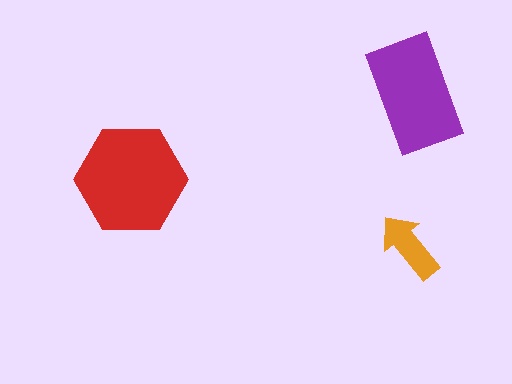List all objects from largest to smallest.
The red hexagon, the purple rectangle, the orange arrow.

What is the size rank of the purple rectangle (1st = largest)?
2nd.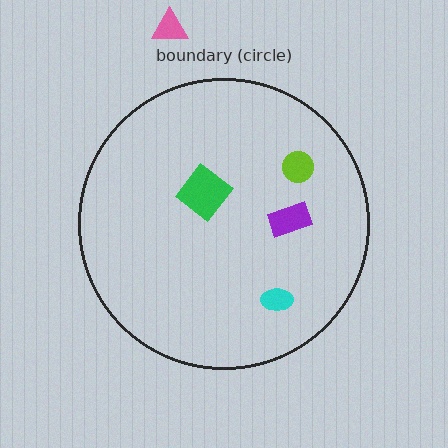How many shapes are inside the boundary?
4 inside, 1 outside.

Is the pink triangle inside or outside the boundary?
Outside.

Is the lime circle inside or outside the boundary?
Inside.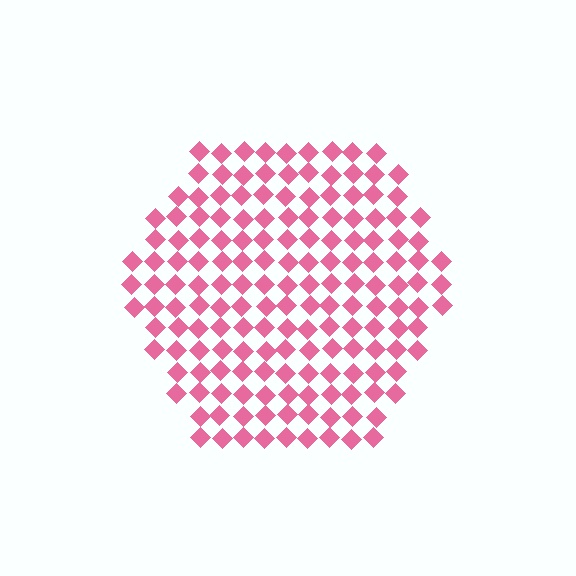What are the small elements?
The small elements are diamonds.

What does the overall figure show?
The overall figure shows a hexagon.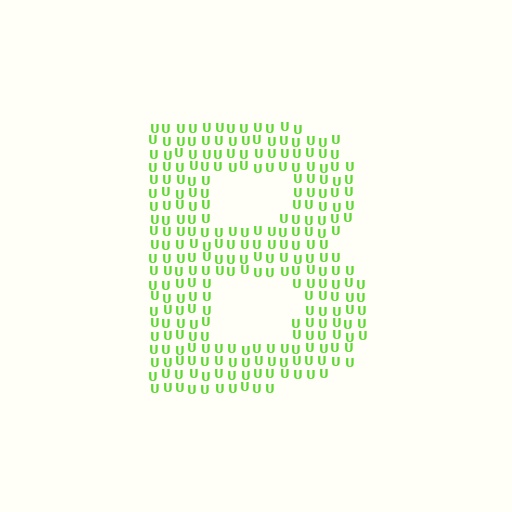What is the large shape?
The large shape is the letter B.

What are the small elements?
The small elements are letter U's.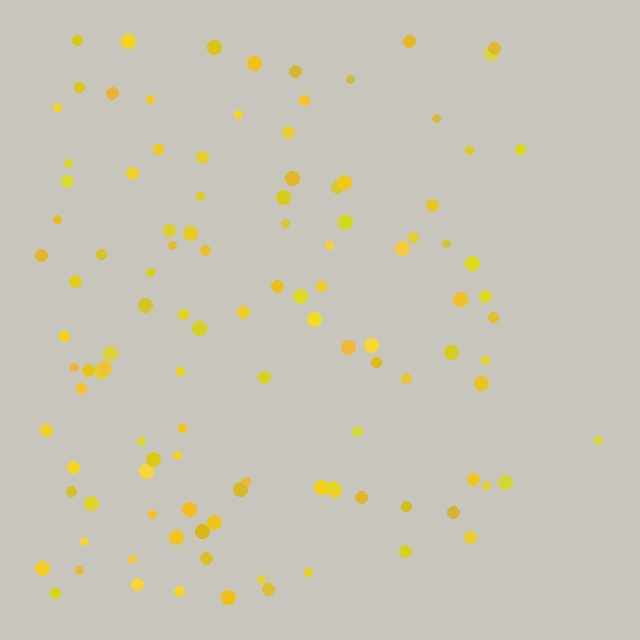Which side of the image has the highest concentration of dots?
The left.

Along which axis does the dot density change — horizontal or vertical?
Horizontal.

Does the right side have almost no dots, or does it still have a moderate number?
Still a moderate number, just noticeably fewer than the left.